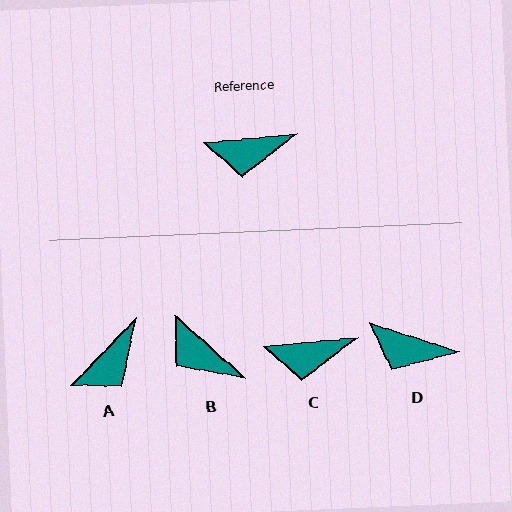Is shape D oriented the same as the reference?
No, it is off by about 23 degrees.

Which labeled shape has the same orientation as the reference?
C.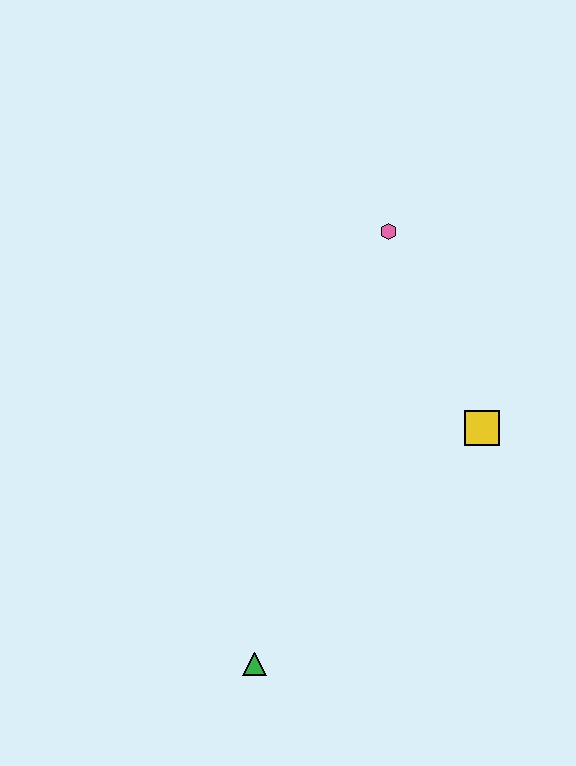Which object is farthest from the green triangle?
The pink hexagon is farthest from the green triangle.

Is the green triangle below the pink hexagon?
Yes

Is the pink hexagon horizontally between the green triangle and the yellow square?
Yes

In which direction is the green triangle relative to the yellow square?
The green triangle is below the yellow square.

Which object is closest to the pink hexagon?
The yellow square is closest to the pink hexagon.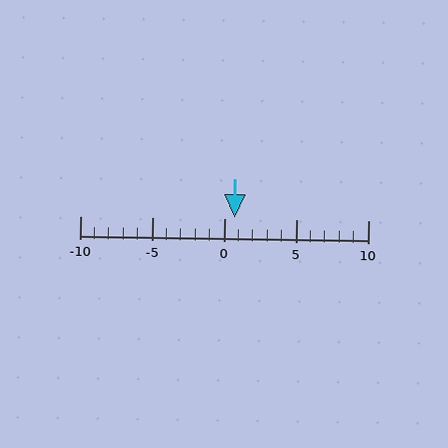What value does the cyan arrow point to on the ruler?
The cyan arrow points to approximately 1.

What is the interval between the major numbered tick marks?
The major tick marks are spaced 5 units apart.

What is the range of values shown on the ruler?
The ruler shows values from -10 to 10.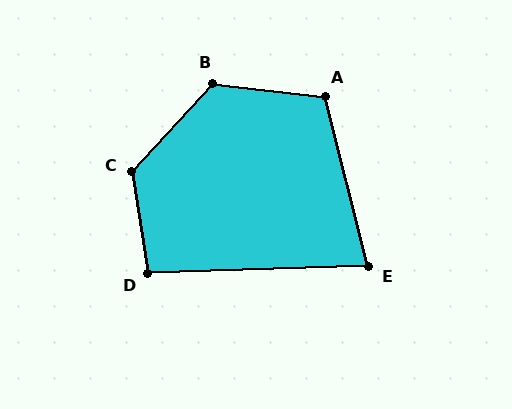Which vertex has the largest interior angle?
C, at approximately 129 degrees.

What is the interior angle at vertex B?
Approximately 126 degrees (obtuse).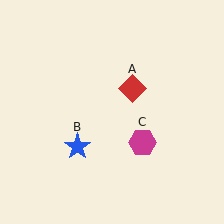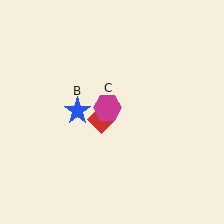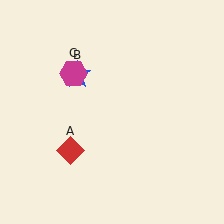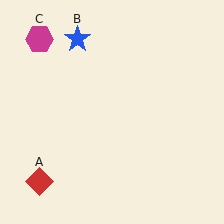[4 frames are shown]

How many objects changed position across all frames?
3 objects changed position: red diamond (object A), blue star (object B), magenta hexagon (object C).